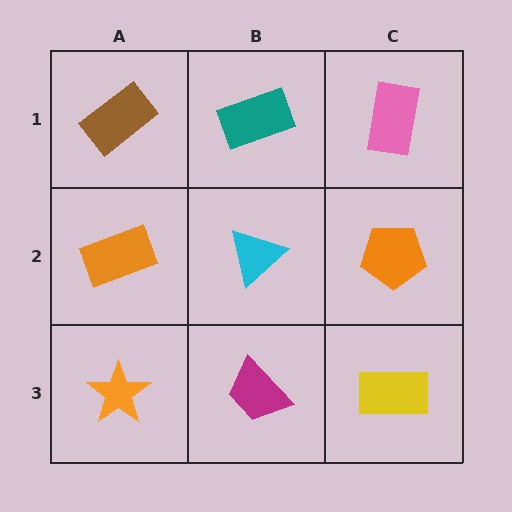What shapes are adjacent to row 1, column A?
An orange rectangle (row 2, column A), a teal rectangle (row 1, column B).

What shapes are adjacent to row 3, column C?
An orange pentagon (row 2, column C), a magenta trapezoid (row 3, column B).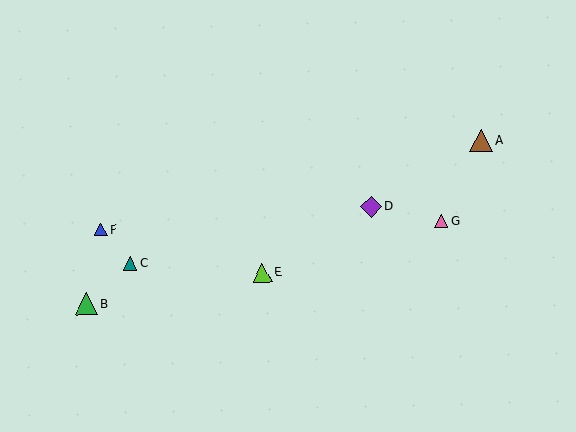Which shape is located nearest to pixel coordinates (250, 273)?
The lime triangle (labeled E) at (262, 273) is nearest to that location.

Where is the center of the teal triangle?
The center of the teal triangle is at (130, 264).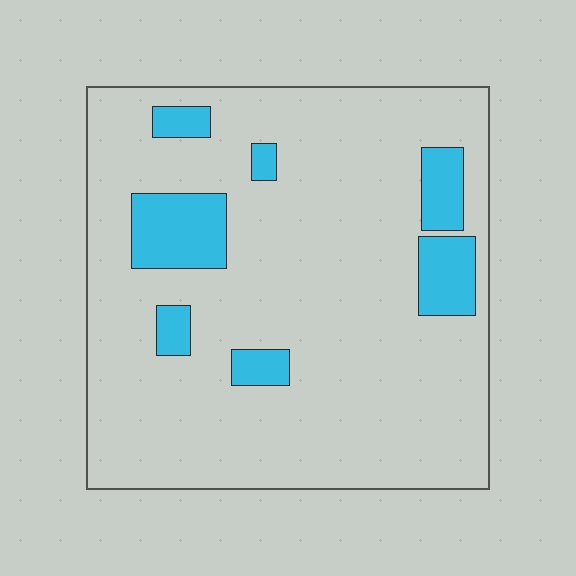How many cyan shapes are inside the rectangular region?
7.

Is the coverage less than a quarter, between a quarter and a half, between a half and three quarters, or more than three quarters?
Less than a quarter.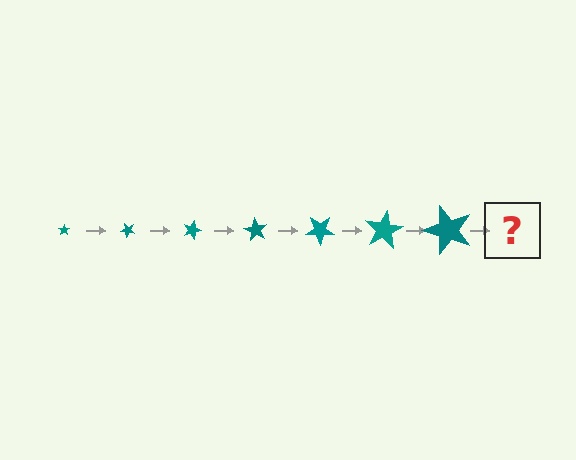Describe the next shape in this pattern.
It should be a star, larger than the previous one and rotated 315 degrees from the start.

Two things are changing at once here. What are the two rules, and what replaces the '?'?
The two rules are that the star grows larger each step and it rotates 45 degrees each step. The '?' should be a star, larger than the previous one and rotated 315 degrees from the start.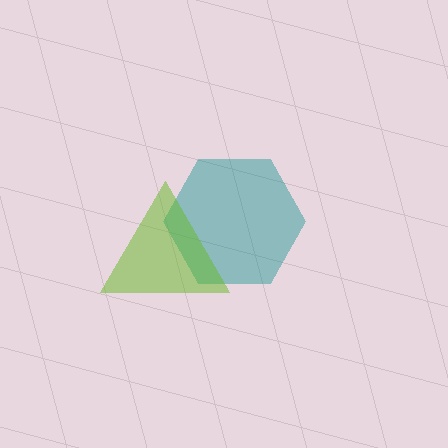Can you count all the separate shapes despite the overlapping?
Yes, there are 2 separate shapes.